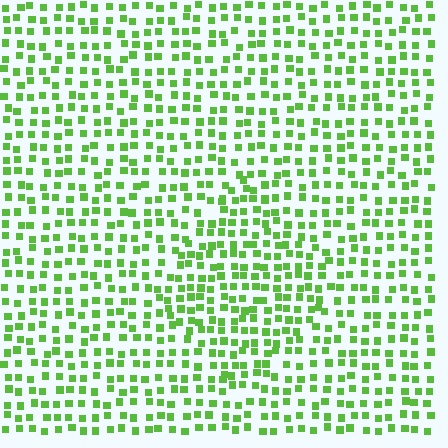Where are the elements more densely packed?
The elements are more densely packed inside the diamond boundary.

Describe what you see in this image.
The image contains small lime elements arranged at two different densities. A diamond-shaped region is visible where the elements are more densely packed than the surrounding area.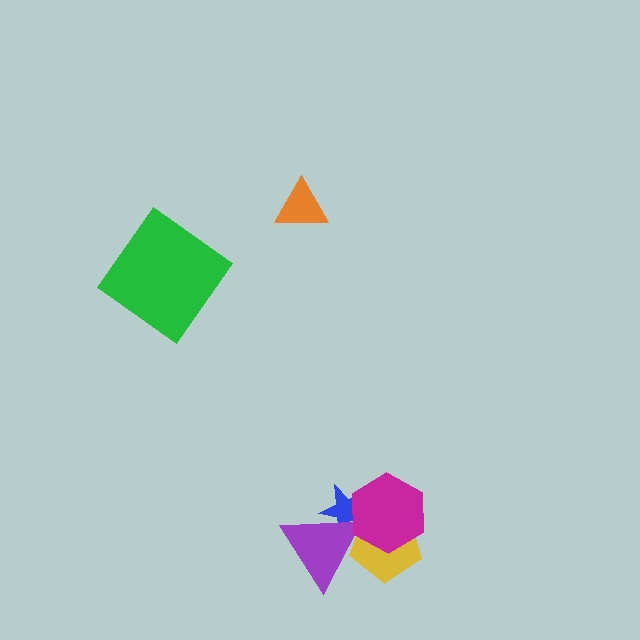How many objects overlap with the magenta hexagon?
3 objects overlap with the magenta hexagon.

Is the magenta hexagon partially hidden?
No, no other shape covers it.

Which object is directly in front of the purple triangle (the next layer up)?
The yellow pentagon is directly in front of the purple triangle.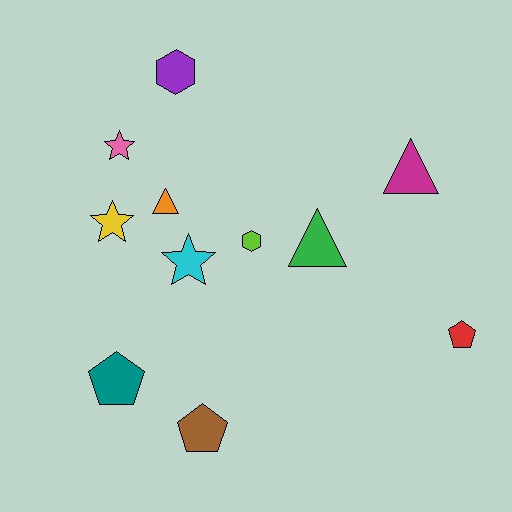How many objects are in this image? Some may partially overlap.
There are 11 objects.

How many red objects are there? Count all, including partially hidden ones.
There is 1 red object.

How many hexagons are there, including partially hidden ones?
There are 2 hexagons.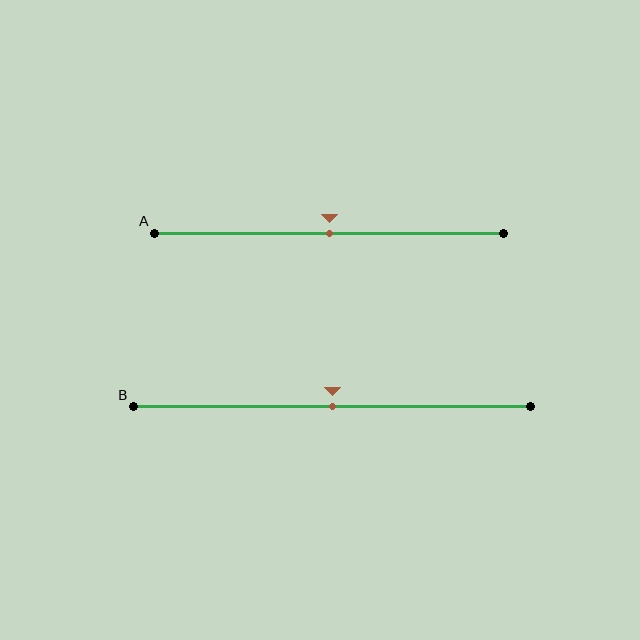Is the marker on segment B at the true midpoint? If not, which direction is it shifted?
Yes, the marker on segment B is at the true midpoint.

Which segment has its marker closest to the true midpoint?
Segment A has its marker closest to the true midpoint.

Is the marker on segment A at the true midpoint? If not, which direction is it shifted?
Yes, the marker on segment A is at the true midpoint.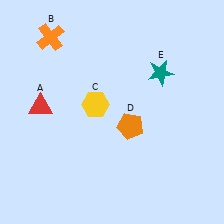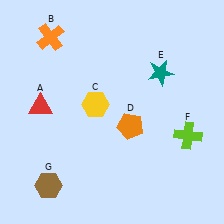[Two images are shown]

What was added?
A lime cross (F), a brown hexagon (G) were added in Image 2.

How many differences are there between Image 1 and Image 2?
There are 2 differences between the two images.